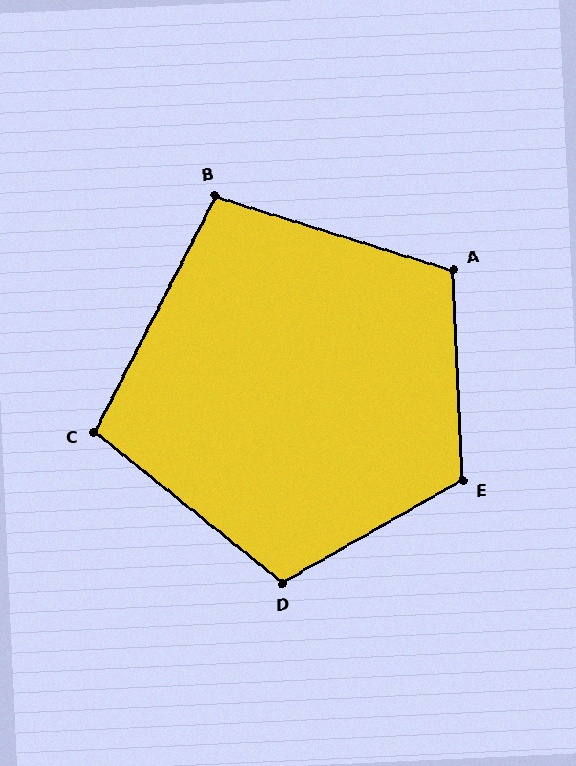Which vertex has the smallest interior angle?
B, at approximately 100 degrees.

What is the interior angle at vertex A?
Approximately 110 degrees (obtuse).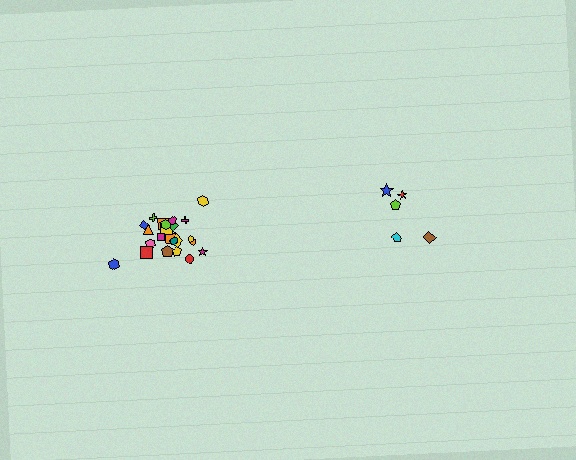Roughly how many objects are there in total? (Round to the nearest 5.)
Roughly 30 objects in total.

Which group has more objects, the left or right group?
The left group.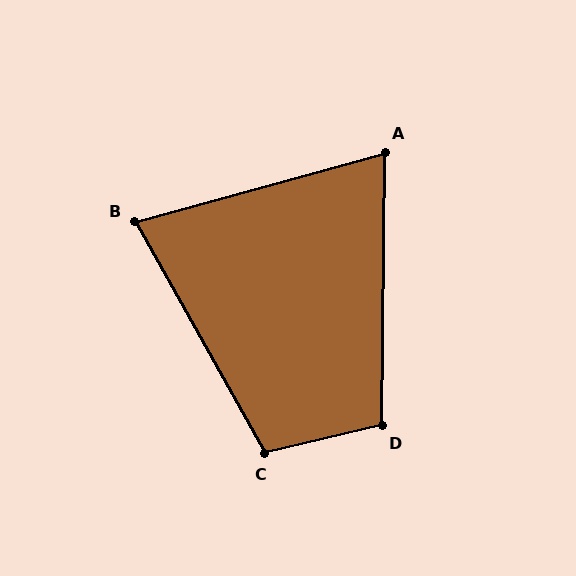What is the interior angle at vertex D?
Approximately 104 degrees (obtuse).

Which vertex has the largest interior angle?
C, at approximately 106 degrees.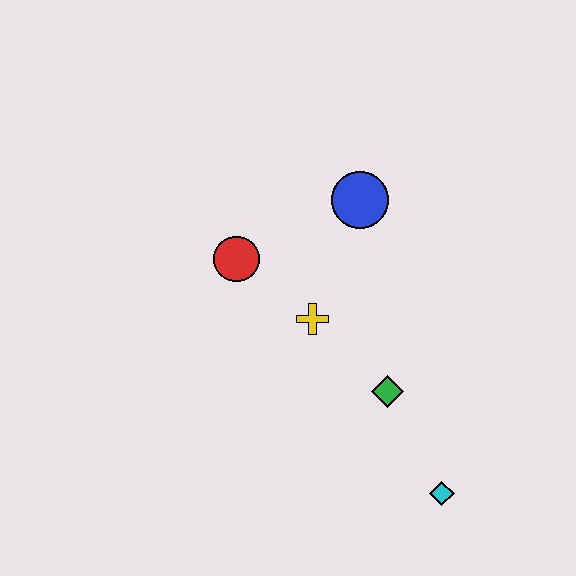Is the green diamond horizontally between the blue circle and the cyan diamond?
Yes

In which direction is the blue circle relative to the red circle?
The blue circle is to the right of the red circle.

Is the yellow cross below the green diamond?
No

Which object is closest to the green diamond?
The yellow cross is closest to the green diamond.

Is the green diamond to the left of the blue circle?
No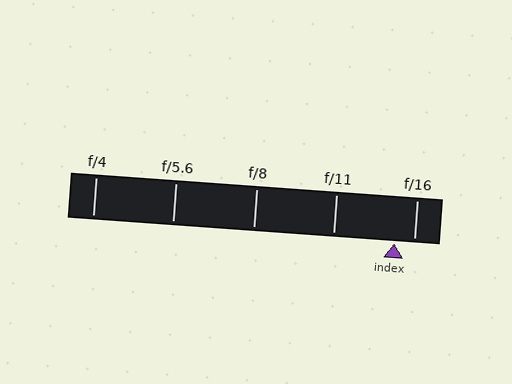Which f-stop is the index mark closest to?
The index mark is closest to f/16.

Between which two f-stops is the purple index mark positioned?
The index mark is between f/11 and f/16.